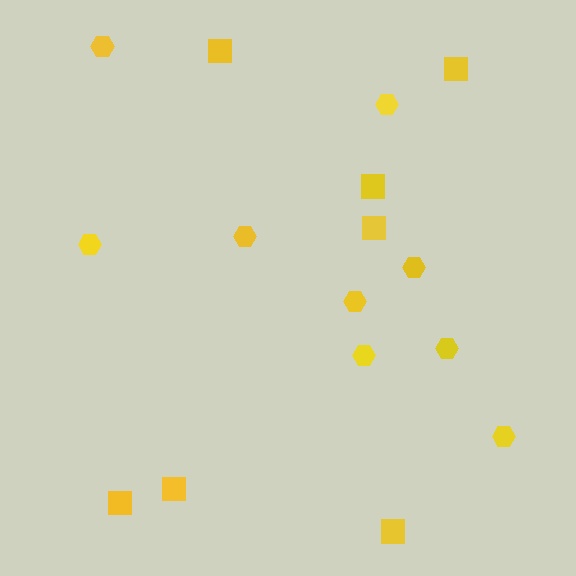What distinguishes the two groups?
There are 2 groups: one group of squares (7) and one group of hexagons (9).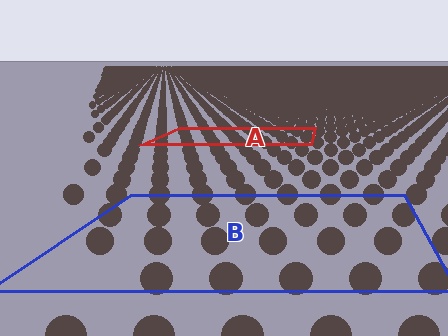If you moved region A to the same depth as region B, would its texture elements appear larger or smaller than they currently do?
They would appear larger. At a closer depth, the same texture elements are projected at a bigger on-screen size.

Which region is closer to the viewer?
Region B is closer. The texture elements there are larger and more spread out.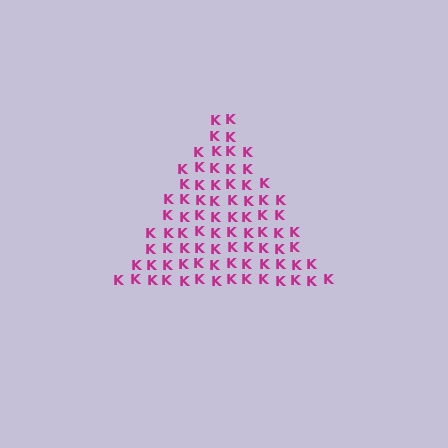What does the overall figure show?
The overall figure shows a triangle.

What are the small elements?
The small elements are letter K's.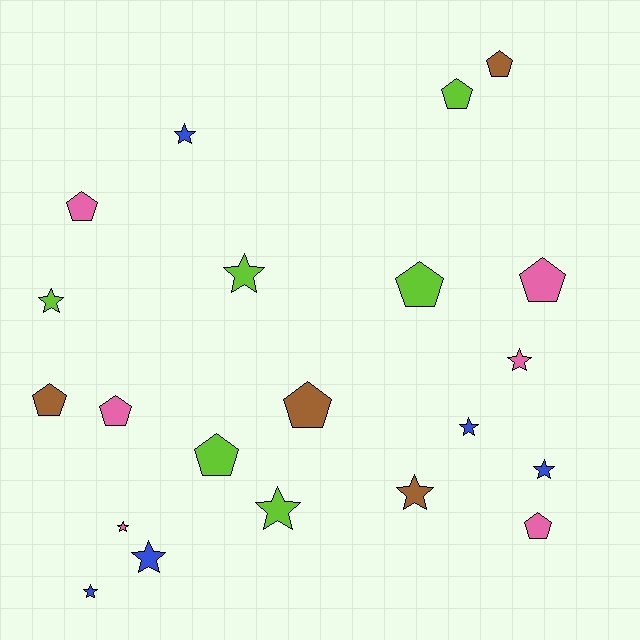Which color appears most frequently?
Pink, with 6 objects.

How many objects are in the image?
There are 21 objects.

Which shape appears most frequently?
Star, with 11 objects.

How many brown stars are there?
There is 1 brown star.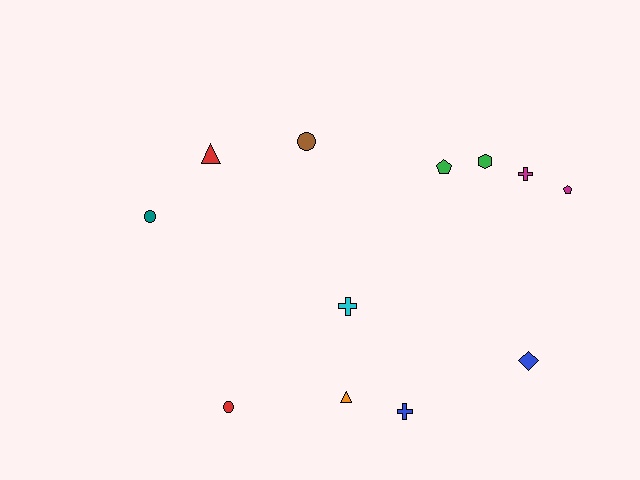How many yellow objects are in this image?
There are no yellow objects.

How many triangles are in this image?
There are 2 triangles.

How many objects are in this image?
There are 12 objects.